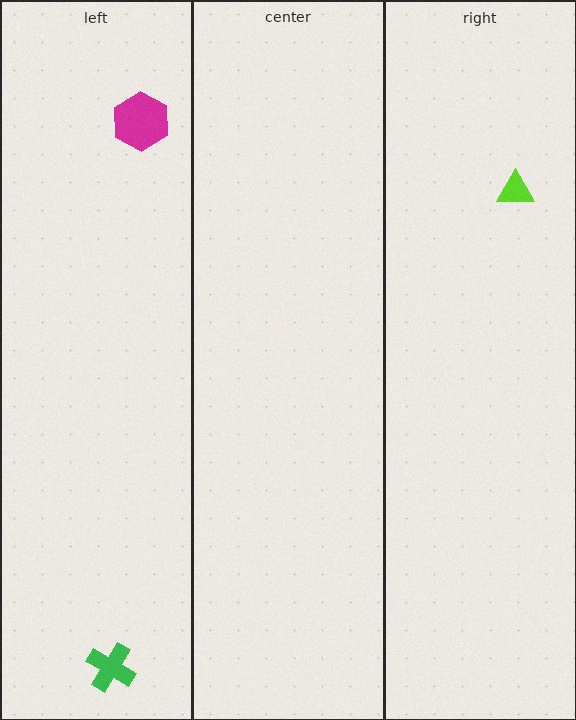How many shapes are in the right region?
1.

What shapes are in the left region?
The green cross, the magenta hexagon.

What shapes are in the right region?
The lime triangle.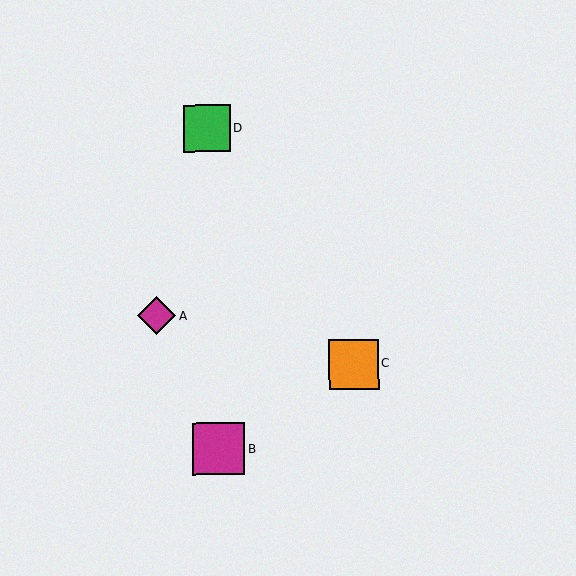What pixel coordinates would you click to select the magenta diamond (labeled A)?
Click at (157, 316) to select the magenta diamond A.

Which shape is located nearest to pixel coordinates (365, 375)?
The orange square (labeled C) at (354, 364) is nearest to that location.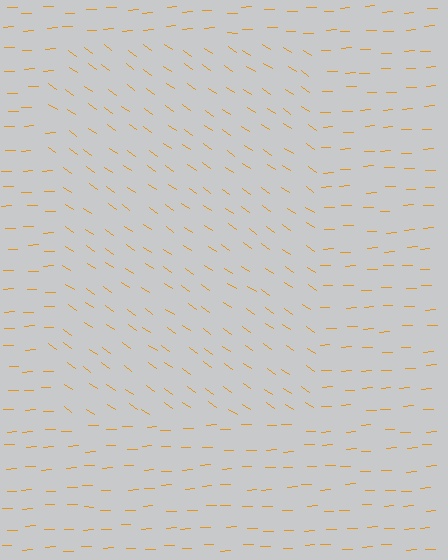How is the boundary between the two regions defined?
The boundary is defined purely by a change in line orientation (approximately 37 degrees difference). All lines are the same color and thickness.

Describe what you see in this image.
The image is filled with small orange line segments. A rectangle region in the image has lines oriented differently from the surrounding lines, creating a visible texture boundary.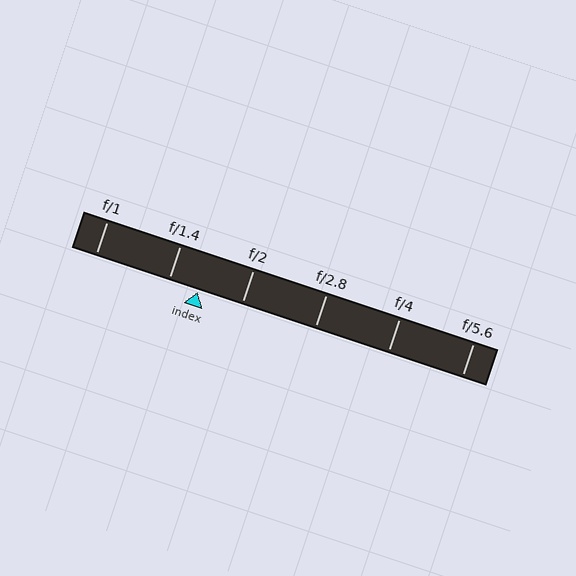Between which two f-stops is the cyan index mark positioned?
The index mark is between f/1.4 and f/2.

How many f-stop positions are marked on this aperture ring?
There are 6 f-stop positions marked.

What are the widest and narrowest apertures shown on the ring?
The widest aperture shown is f/1 and the narrowest is f/5.6.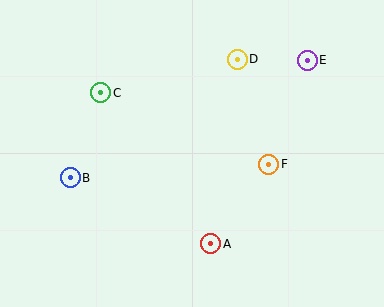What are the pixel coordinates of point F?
Point F is at (269, 164).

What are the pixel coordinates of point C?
Point C is at (101, 93).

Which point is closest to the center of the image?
Point F at (269, 164) is closest to the center.